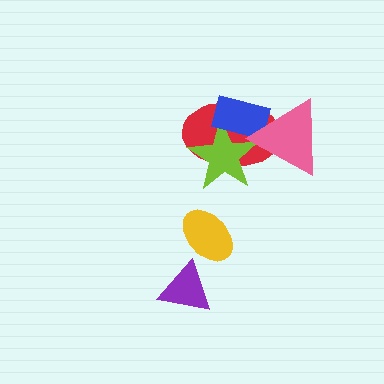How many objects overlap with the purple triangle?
0 objects overlap with the purple triangle.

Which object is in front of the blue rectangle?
The pink triangle is in front of the blue rectangle.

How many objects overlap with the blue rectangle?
3 objects overlap with the blue rectangle.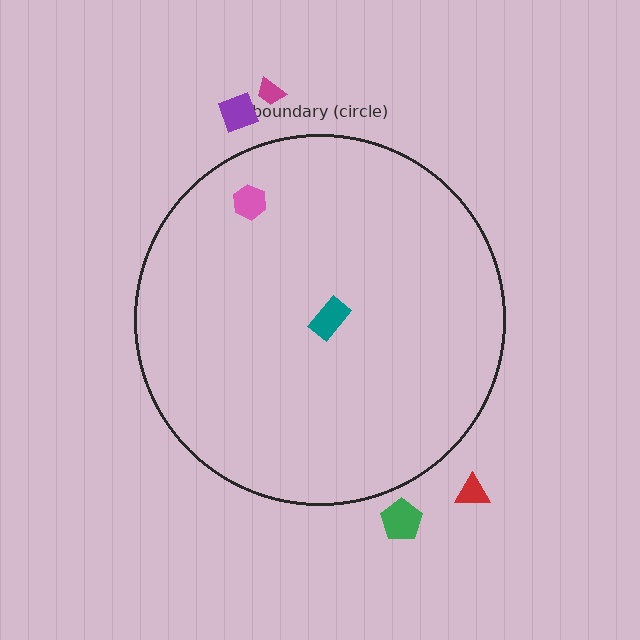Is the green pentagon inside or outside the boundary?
Outside.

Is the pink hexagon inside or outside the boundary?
Inside.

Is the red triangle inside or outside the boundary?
Outside.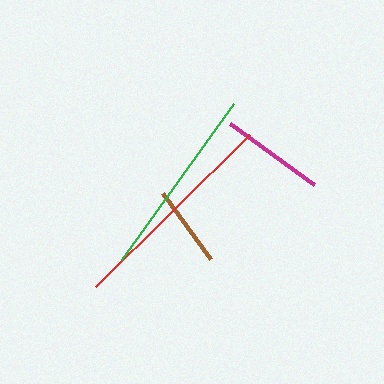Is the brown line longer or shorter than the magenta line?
The magenta line is longer than the brown line.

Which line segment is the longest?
The red line is the longest at approximately 217 pixels.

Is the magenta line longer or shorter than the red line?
The red line is longer than the magenta line.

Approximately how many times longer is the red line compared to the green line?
The red line is approximately 1.1 times the length of the green line.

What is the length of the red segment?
The red segment is approximately 217 pixels long.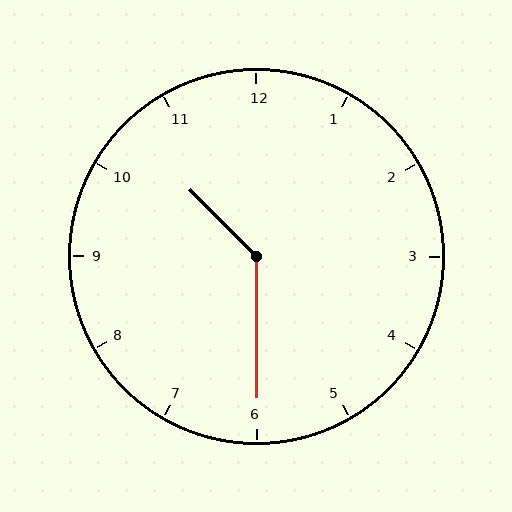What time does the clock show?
10:30.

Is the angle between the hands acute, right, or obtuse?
It is obtuse.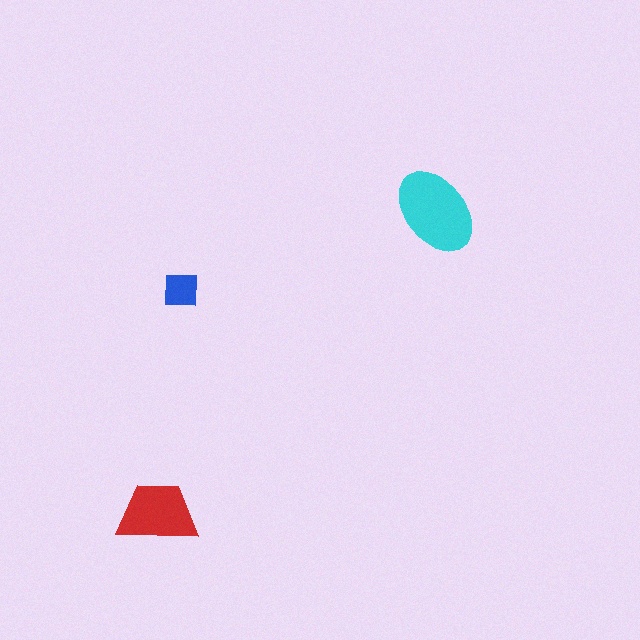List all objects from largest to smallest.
The cyan ellipse, the red trapezoid, the blue square.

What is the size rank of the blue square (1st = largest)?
3rd.